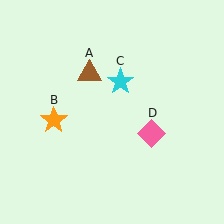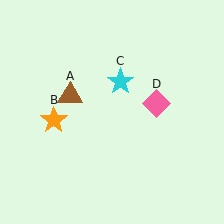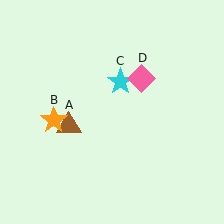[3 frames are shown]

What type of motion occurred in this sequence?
The brown triangle (object A), pink diamond (object D) rotated counterclockwise around the center of the scene.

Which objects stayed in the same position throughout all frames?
Orange star (object B) and cyan star (object C) remained stationary.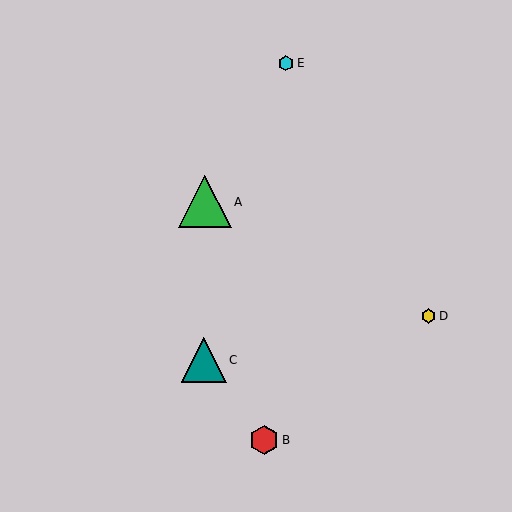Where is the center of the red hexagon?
The center of the red hexagon is at (264, 440).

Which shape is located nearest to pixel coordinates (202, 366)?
The teal triangle (labeled C) at (204, 360) is nearest to that location.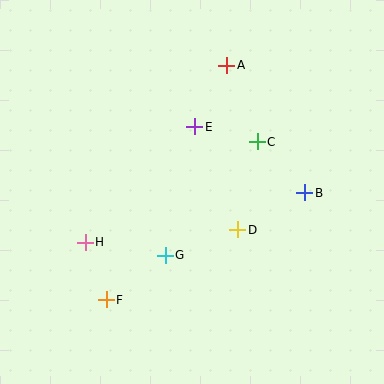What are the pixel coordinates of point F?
Point F is at (106, 300).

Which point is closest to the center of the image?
Point D at (238, 230) is closest to the center.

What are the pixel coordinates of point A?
Point A is at (227, 65).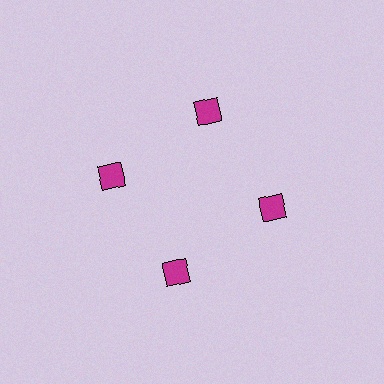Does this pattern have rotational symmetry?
Yes, this pattern has 4-fold rotational symmetry. It looks the same after rotating 90 degrees around the center.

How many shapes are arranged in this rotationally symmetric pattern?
There are 4 shapes, arranged in 4 groups of 1.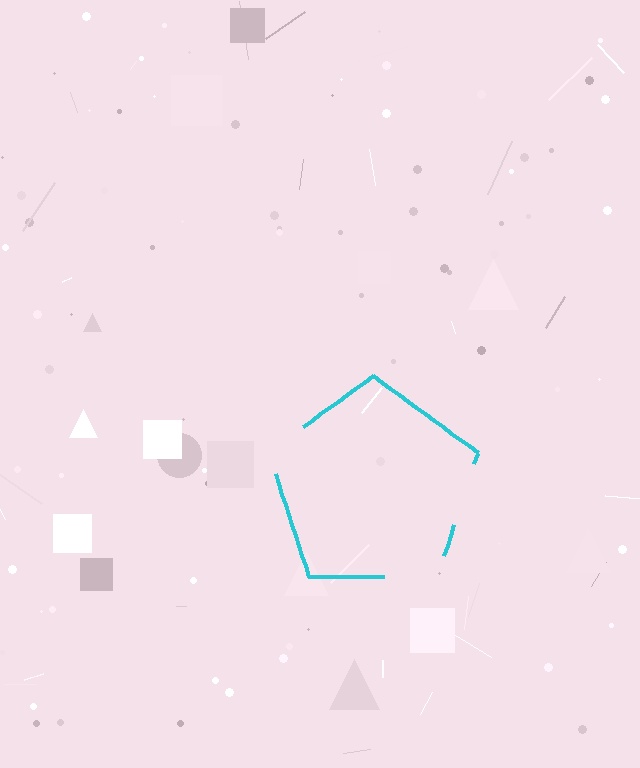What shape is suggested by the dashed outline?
The dashed outline suggests a pentagon.